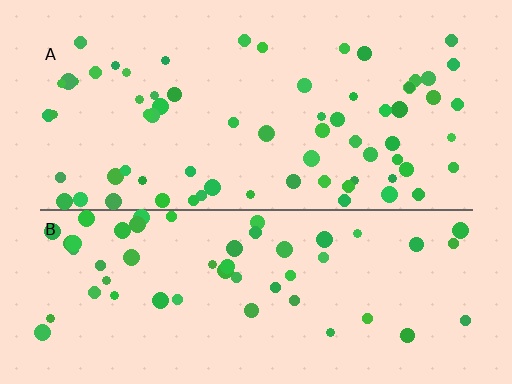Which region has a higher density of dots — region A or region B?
A (the top).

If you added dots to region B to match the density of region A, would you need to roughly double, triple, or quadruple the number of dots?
Approximately double.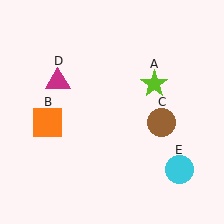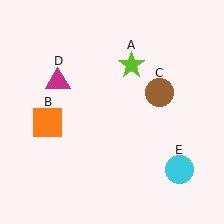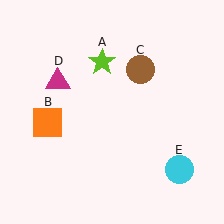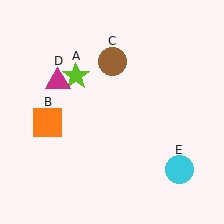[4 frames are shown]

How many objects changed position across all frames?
2 objects changed position: lime star (object A), brown circle (object C).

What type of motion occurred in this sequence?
The lime star (object A), brown circle (object C) rotated counterclockwise around the center of the scene.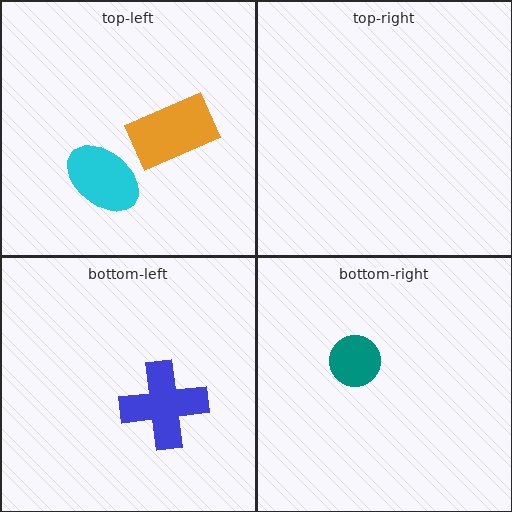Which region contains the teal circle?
The bottom-right region.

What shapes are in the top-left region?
The orange rectangle, the cyan ellipse.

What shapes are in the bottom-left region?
The blue cross.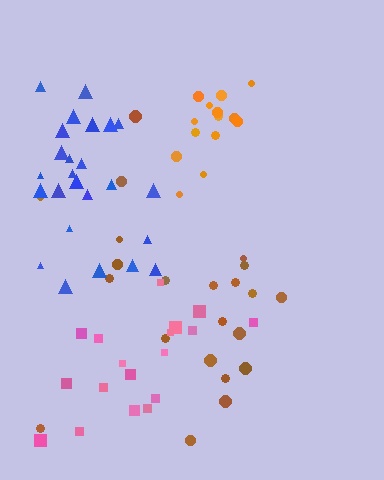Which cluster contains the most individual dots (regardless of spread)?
Blue (25).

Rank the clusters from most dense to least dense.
blue, orange, pink, brown.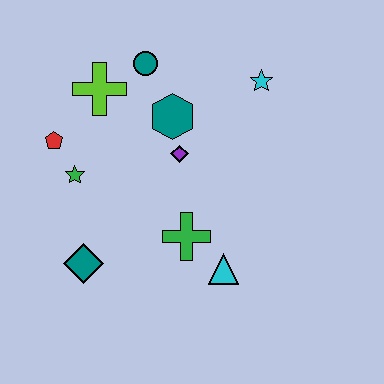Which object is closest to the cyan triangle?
The green cross is closest to the cyan triangle.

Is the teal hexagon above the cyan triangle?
Yes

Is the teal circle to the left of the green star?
No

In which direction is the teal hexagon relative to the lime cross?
The teal hexagon is to the right of the lime cross.